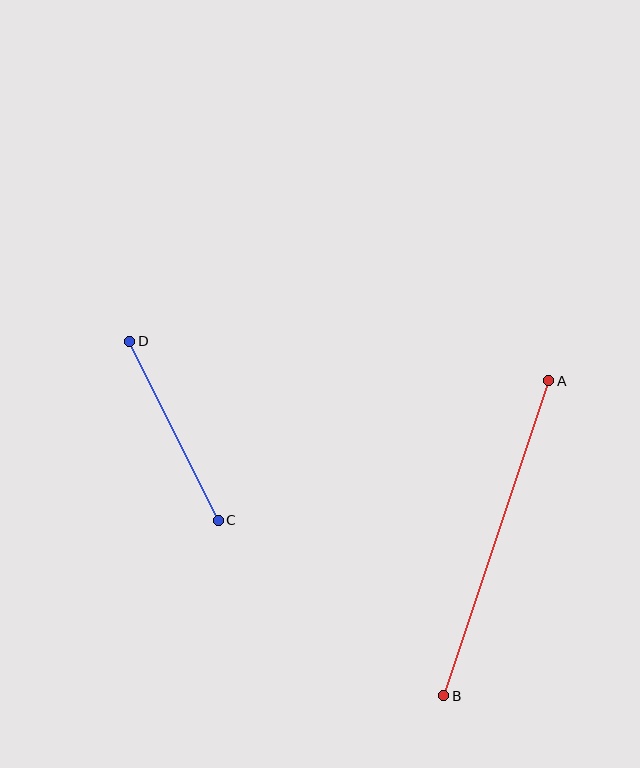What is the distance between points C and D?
The distance is approximately 200 pixels.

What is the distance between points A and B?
The distance is approximately 332 pixels.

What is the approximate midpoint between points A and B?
The midpoint is at approximately (496, 538) pixels.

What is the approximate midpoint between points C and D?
The midpoint is at approximately (174, 431) pixels.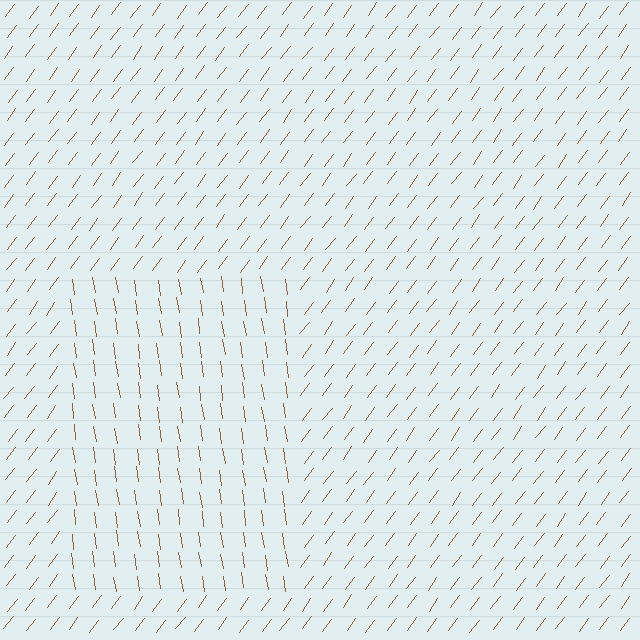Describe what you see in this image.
The image is filled with small brown line segments. A rectangle region in the image has lines oriented differently from the surrounding lines, creating a visible texture boundary.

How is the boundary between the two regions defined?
The boundary is defined purely by a change in line orientation (approximately 45 degrees difference). All lines are the same color and thickness.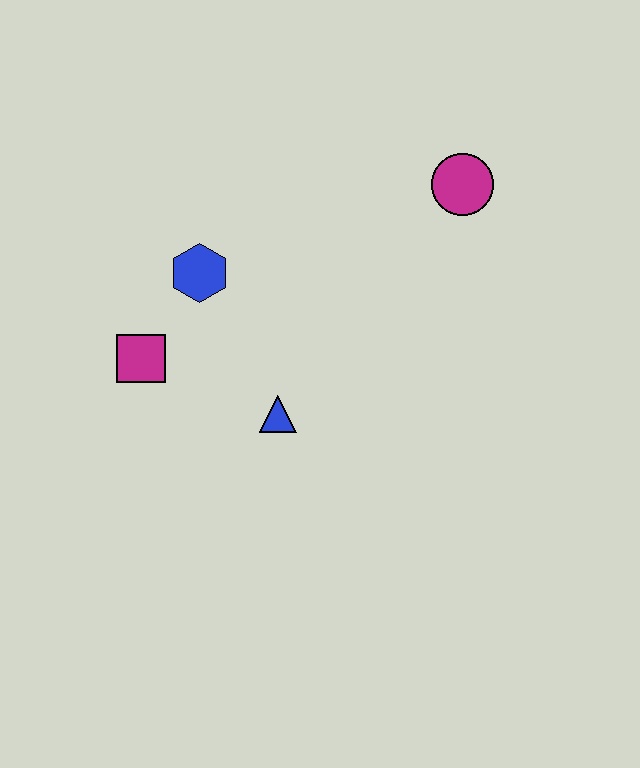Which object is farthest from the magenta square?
The magenta circle is farthest from the magenta square.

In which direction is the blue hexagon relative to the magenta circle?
The blue hexagon is to the left of the magenta circle.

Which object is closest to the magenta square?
The blue hexagon is closest to the magenta square.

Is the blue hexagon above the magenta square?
Yes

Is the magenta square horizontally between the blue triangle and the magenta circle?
No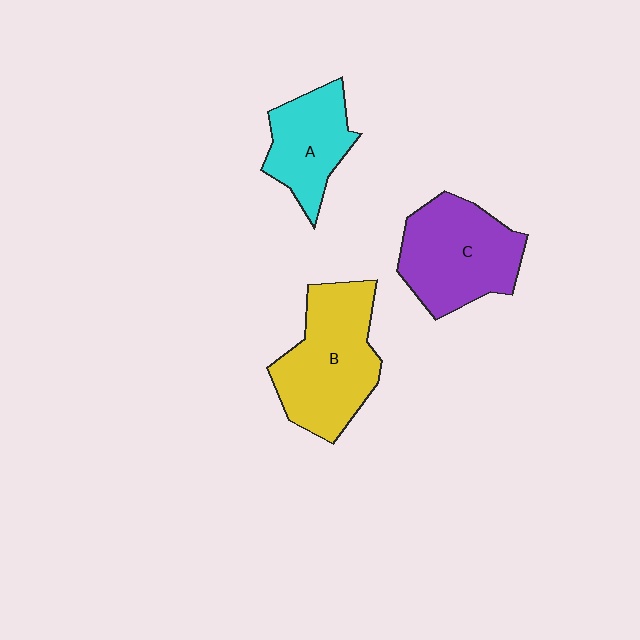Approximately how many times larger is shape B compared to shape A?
Approximately 1.5 times.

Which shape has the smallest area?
Shape A (cyan).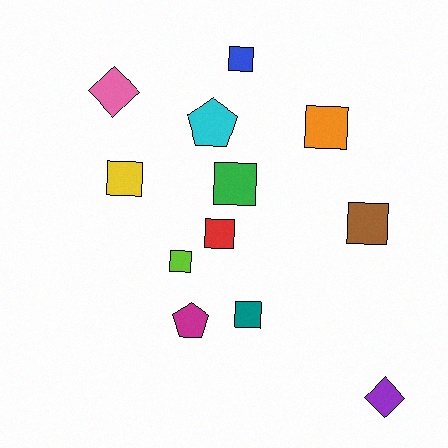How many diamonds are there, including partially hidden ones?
There are 2 diamonds.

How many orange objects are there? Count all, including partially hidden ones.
There is 1 orange object.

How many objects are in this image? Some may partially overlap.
There are 12 objects.